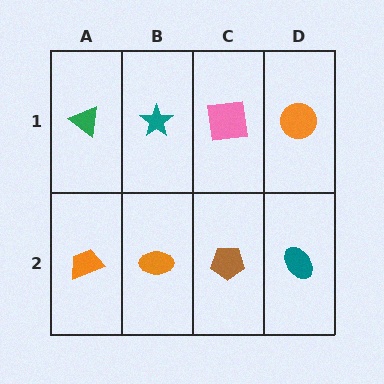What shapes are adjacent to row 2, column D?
An orange circle (row 1, column D), a brown pentagon (row 2, column C).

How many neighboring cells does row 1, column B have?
3.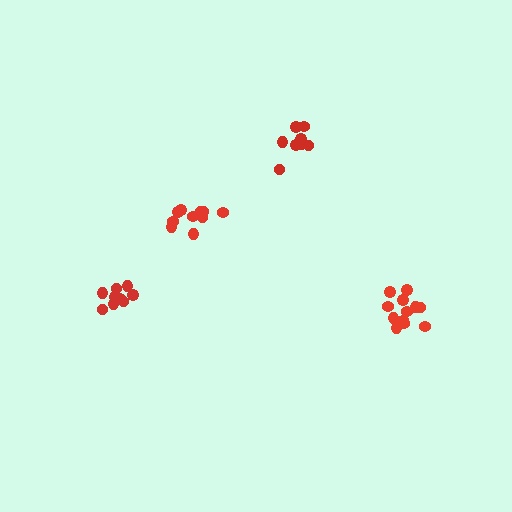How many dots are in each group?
Group 1: 10 dots, Group 2: 9 dots, Group 3: 9 dots, Group 4: 12 dots (40 total).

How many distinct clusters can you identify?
There are 4 distinct clusters.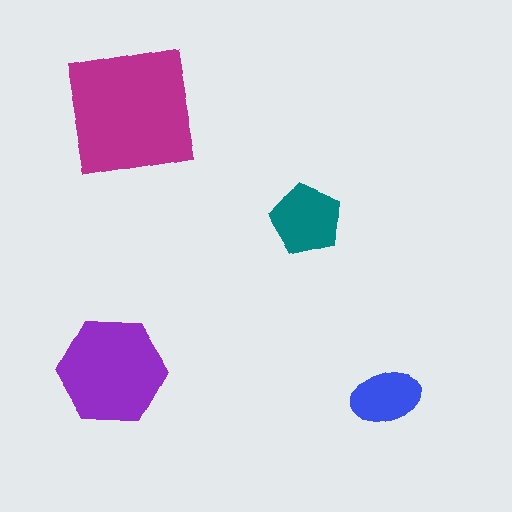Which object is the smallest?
The blue ellipse.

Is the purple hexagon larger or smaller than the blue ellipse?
Larger.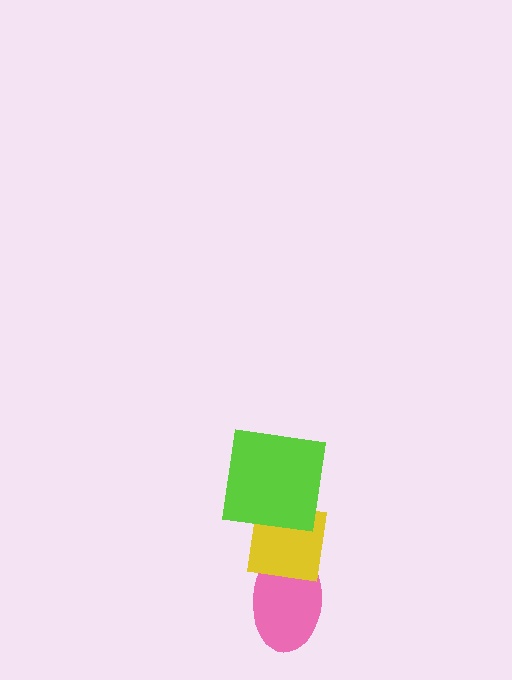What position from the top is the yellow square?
The yellow square is 2nd from the top.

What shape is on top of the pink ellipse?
The yellow square is on top of the pink ellipse.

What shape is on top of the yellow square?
The lime square is on top of the yellow square.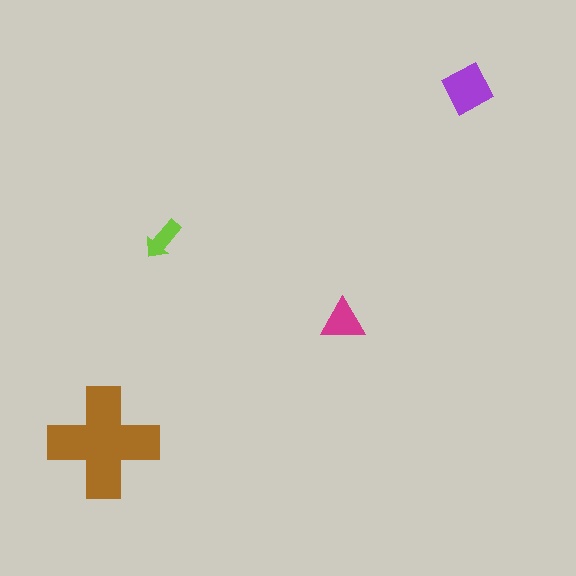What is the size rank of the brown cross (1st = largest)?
1st.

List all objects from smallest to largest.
The lime arrow, the magenta triangle, the purple square, the brown cross.